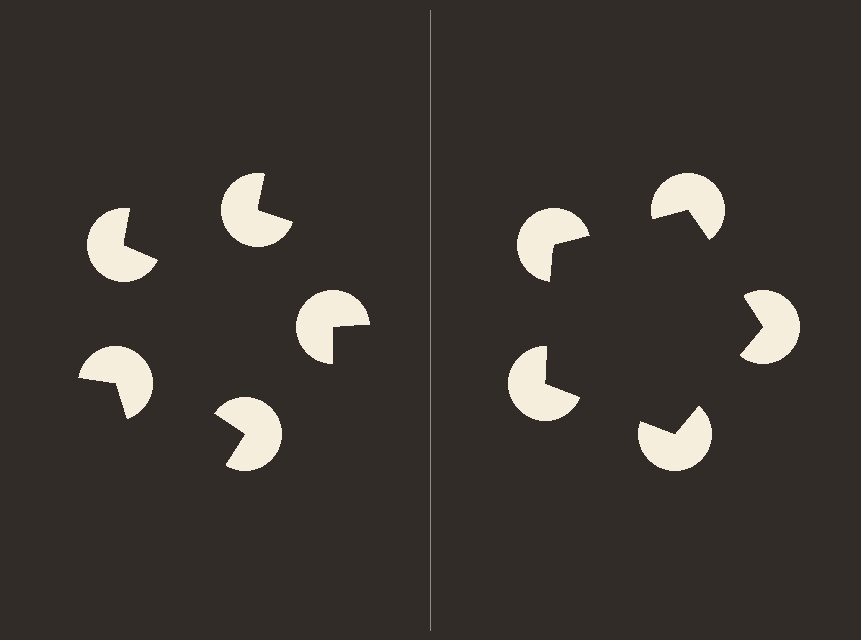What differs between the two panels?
The pac-man discs are positioned identically on both sides; only the wedge orientations differ. On the right they align to a pentagon; on the left they are misaligned.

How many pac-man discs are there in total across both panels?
10 — 5 on each side.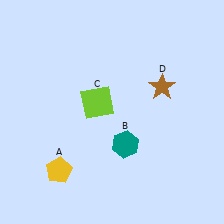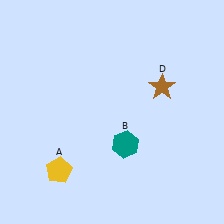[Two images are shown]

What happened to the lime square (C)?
The lime square (C) was removed in Image 2. It was in the top-left area of Image 1.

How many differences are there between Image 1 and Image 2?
There is 1 difference between the two images.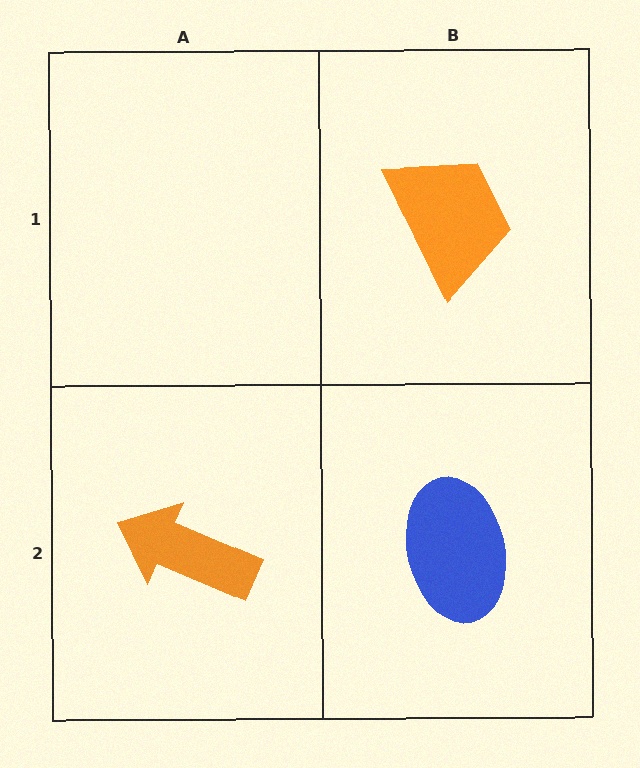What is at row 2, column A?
An orange arrow.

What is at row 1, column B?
An orange trapezoid.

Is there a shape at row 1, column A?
No, that cell is empty.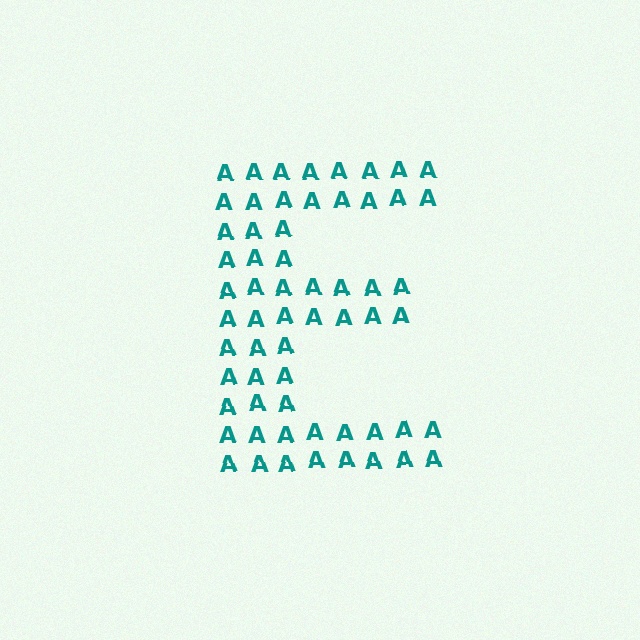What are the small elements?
The small elements are letter A's.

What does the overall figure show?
The overall figure shows the letter E.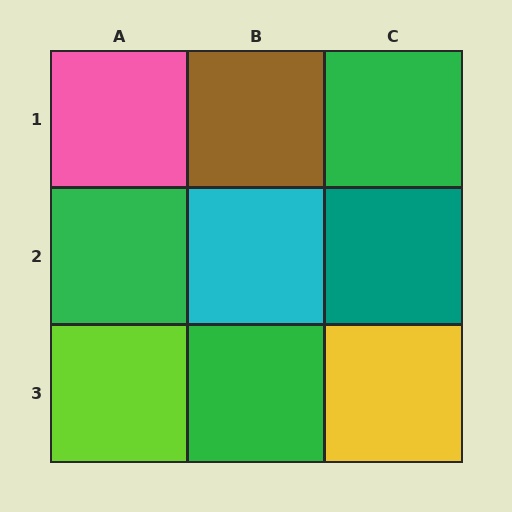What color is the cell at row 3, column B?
Green.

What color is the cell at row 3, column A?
Lime.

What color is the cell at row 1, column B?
Brown.